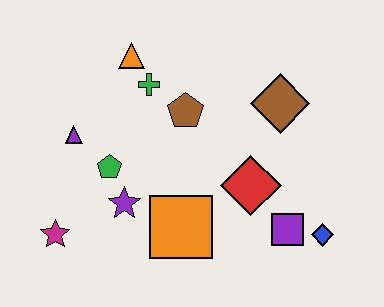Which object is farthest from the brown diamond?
The magenta star is farthest from the brown diamond.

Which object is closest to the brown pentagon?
The green cross is closest to the brown pentagon.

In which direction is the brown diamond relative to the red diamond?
The brown diamond is above the red diamond.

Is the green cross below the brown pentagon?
No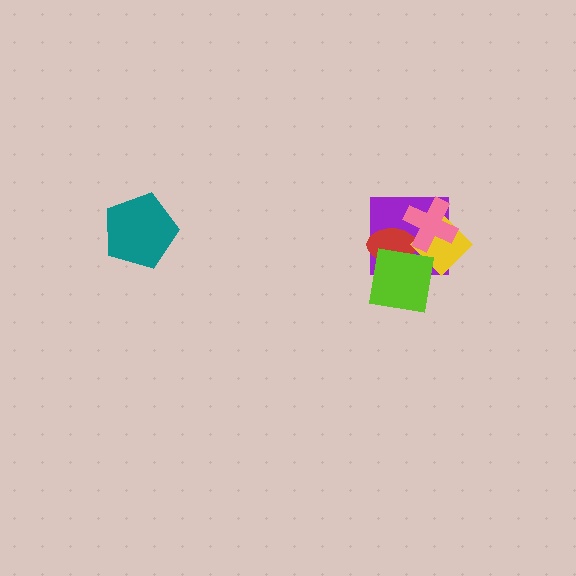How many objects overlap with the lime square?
3 objects overlap with the lime square.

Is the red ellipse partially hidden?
Yes, it is partially covered by another shape.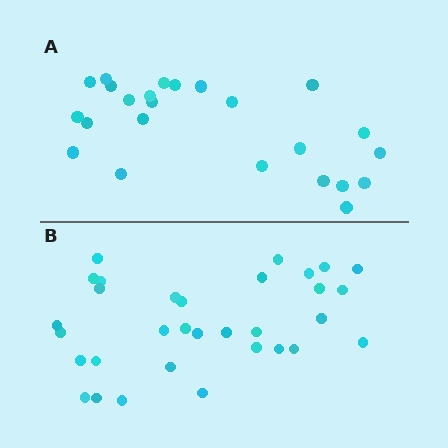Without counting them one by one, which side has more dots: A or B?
Region B (the bottom region) has more dots.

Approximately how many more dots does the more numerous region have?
Region B has roughly 8 or so more dots than region A.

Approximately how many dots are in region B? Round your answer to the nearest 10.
About 30 dots. (The exact count is 32, which rounds to 30.)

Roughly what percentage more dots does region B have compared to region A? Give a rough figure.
About 35% more.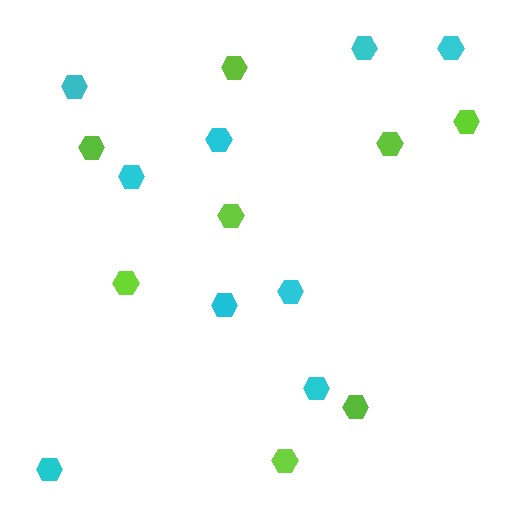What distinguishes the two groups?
There are 2 groups: one group of lime hexagons (8) and one group of cyan hexagons (9).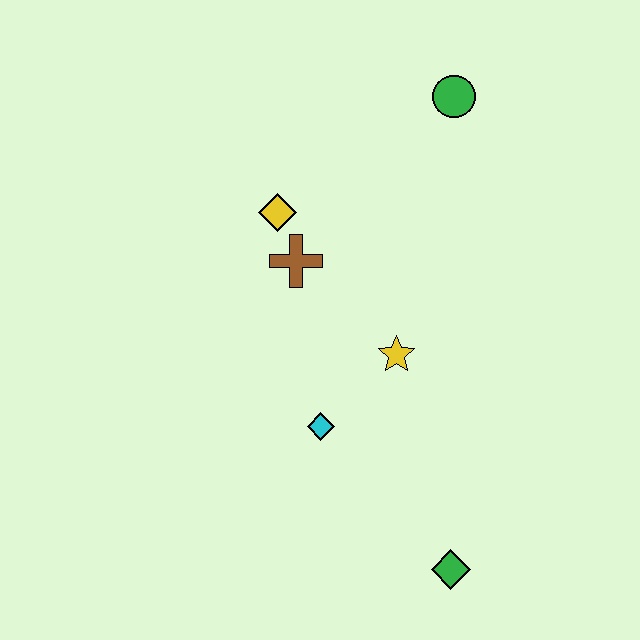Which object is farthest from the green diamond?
The green circle is farthest from the green diamond.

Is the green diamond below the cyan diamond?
Yes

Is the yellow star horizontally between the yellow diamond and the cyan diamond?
No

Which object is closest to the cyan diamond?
The yellow star is closest to the cyan diamond.